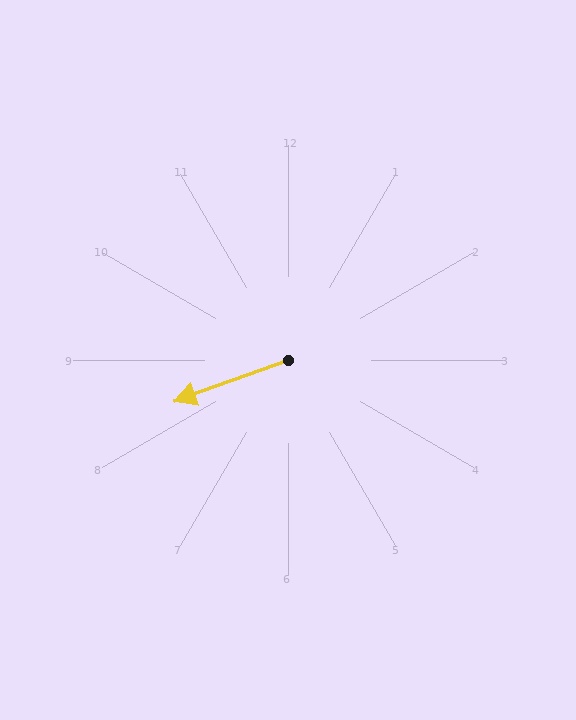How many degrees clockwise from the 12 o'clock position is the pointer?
Approximately 250 degrees.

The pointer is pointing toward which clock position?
Roughly 8 o'clock.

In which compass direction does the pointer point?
West.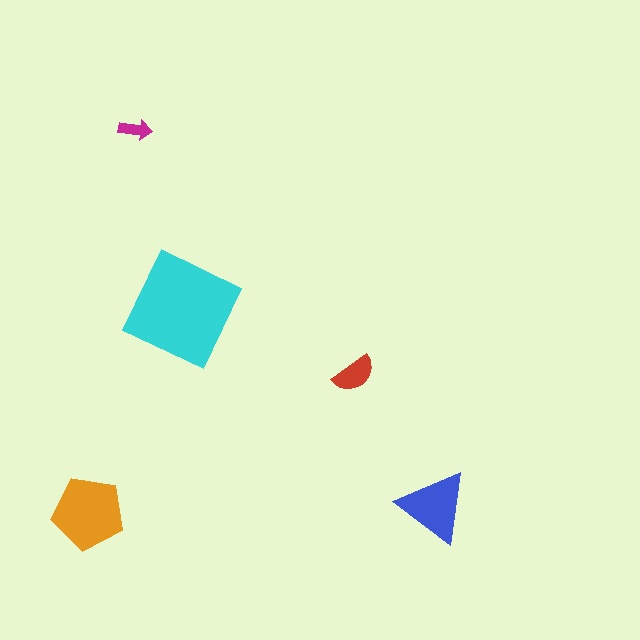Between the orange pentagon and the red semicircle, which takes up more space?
The orange pentagon.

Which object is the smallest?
The magenta arrow.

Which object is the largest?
The cyan square.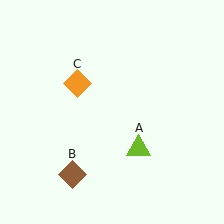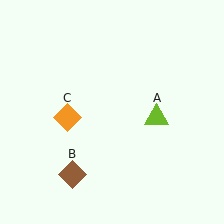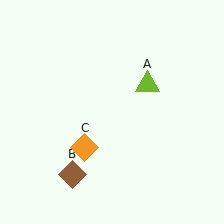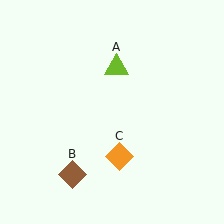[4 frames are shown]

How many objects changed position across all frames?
2 objects changed position: lime triangle (object A), orange diamond (object C).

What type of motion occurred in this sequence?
The lime triangle (object A), orange diamond (object C) rotated counterclockwise around the center of the scene.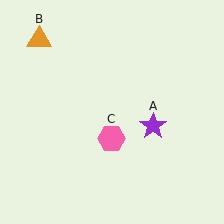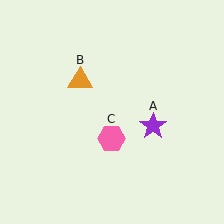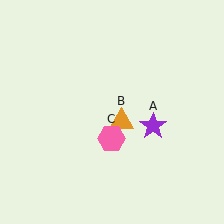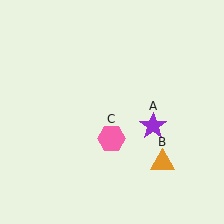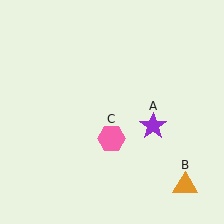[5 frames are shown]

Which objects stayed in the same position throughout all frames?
Purple star (object A) and pink hexagon (object C) remained stationary.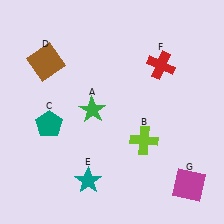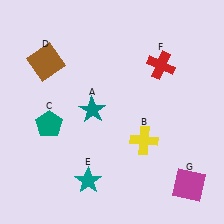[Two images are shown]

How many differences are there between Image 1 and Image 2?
There are 2 differences between the two images.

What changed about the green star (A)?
In Image 1, A is green. In Image 2, it changed to teal.